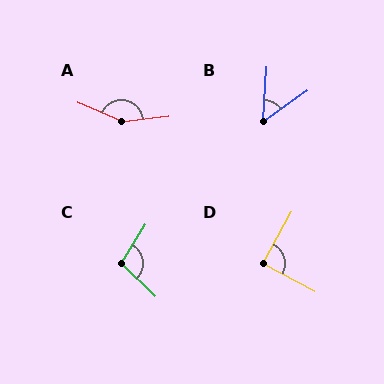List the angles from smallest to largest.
B (51°), D (89°), C (103°), A (150°).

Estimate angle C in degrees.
Approximately 103 degrees.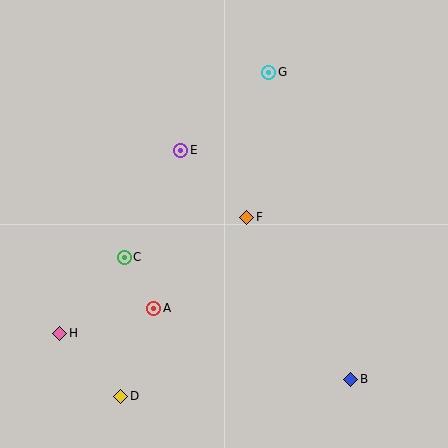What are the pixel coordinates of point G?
Point G is at (269, 72).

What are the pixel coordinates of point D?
Point D is at (121, 396).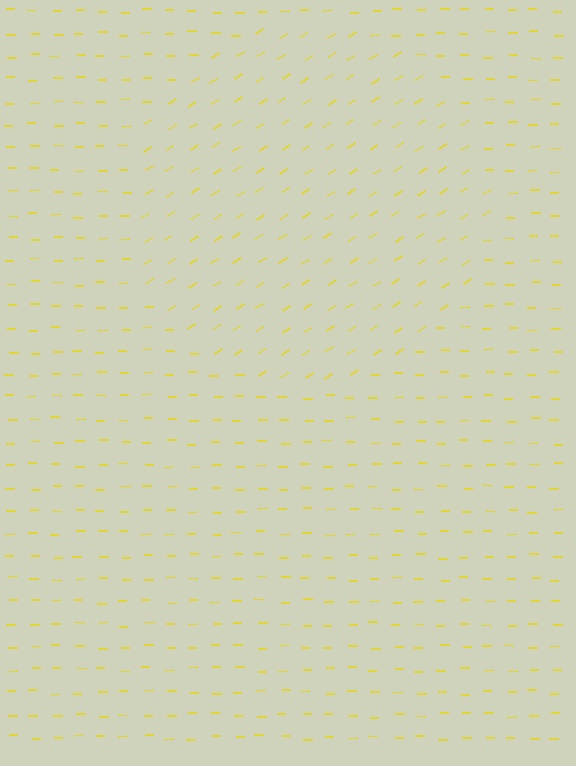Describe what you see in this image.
The image is filled with small yellow line segments. A circle region in the image has lines oriented differently from the surrounding lines, creating a visible texture boundary.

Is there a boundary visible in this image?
Yes, there is a texture boundary formed by a change in line orientation.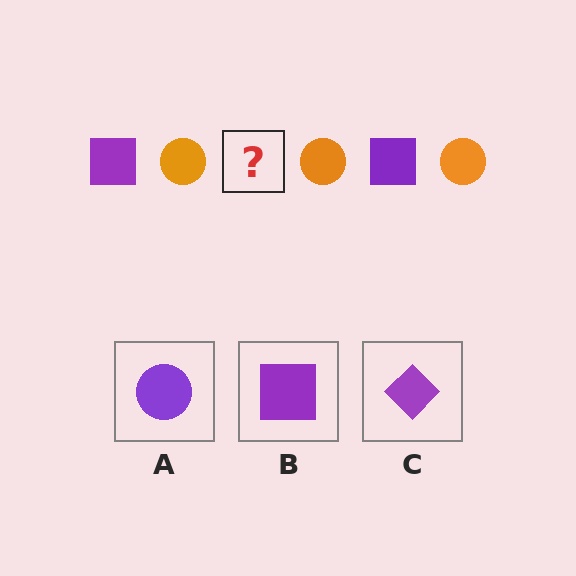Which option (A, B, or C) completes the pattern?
B.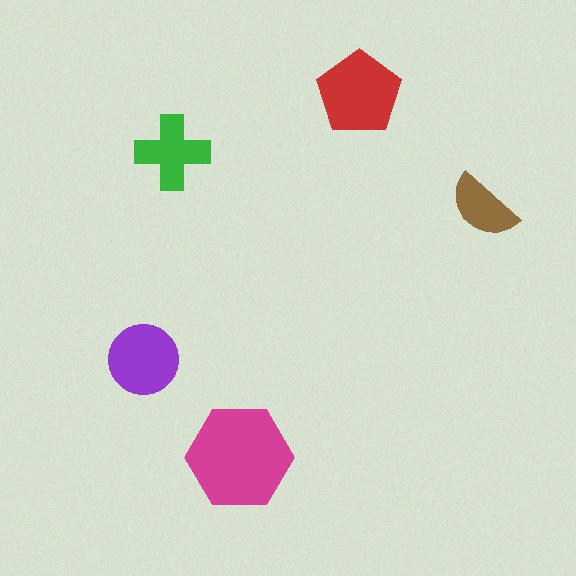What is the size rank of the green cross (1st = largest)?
4th.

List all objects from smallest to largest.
The brown semicircle, the green cross, the purple circle, the red pentagon, the magenta hexagon.